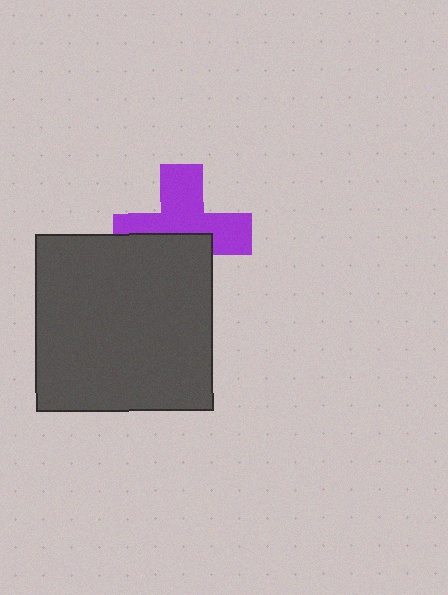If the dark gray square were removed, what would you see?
You would see the complete purple cross.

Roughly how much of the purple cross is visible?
About half of it is visible (roughly 57%).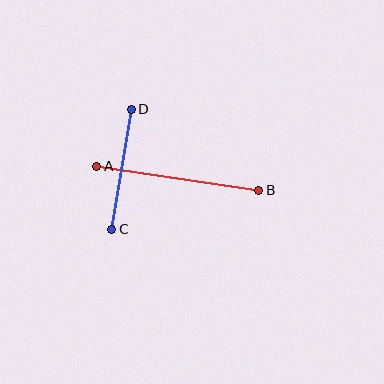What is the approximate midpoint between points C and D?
The midpoint is at approximately (121, 169) pixels.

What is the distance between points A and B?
The distance is approximately 164 pixels.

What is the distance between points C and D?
The distance is approximately 122 pixels.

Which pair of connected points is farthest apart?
Points A and B are farthest apart.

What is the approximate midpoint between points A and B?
The midpoint is at approximately (178, 178) pixels.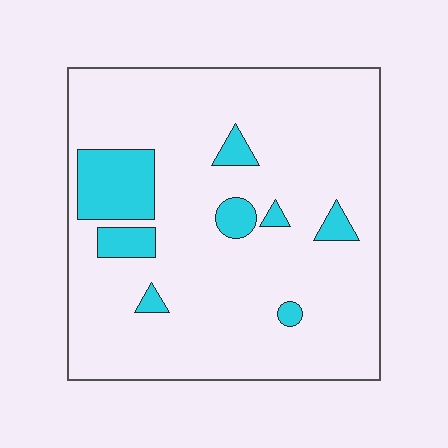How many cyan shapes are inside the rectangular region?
8.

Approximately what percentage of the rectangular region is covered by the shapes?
Approximately 15%.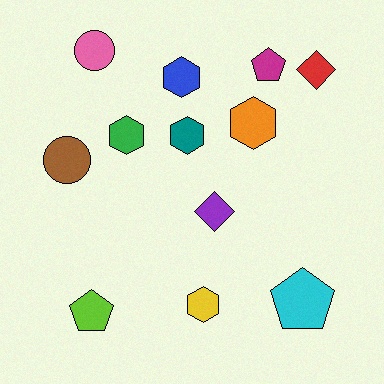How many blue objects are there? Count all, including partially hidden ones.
There is 1 blue object.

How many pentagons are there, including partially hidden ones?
There are 3 pentagons.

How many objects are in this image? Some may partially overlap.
There are 12 objects.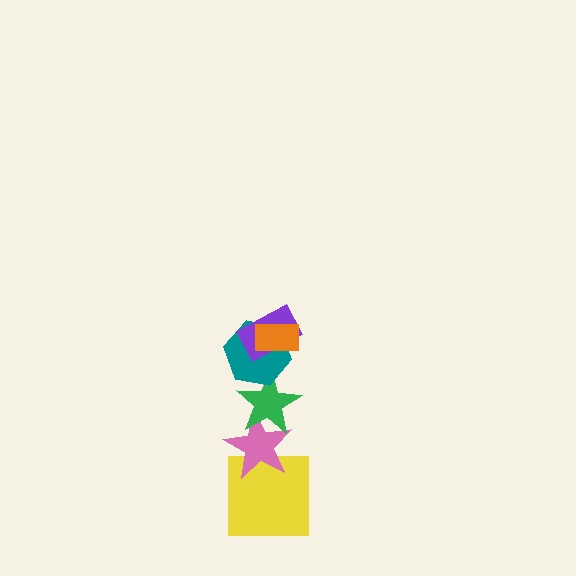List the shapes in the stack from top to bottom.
From top to bottom: the orange rectangle, the purple rectangle, the teal hexagon, the green star, the pink star, the yellow square.